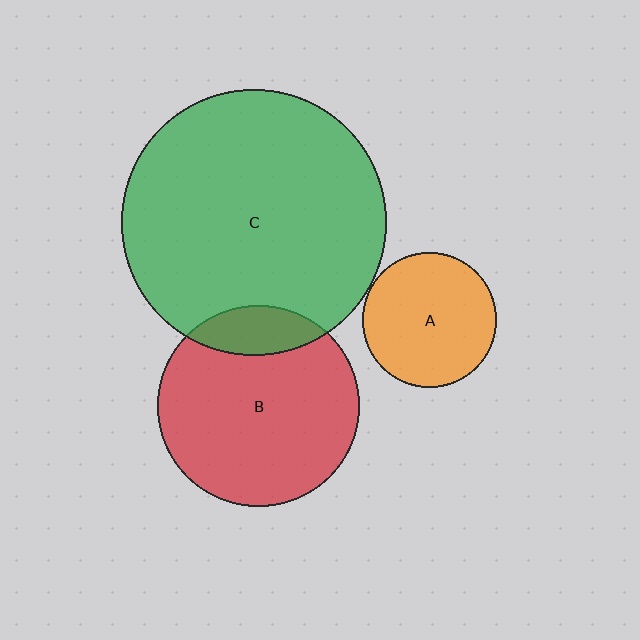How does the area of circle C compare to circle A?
Approximately 3.9 times.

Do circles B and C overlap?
Yes.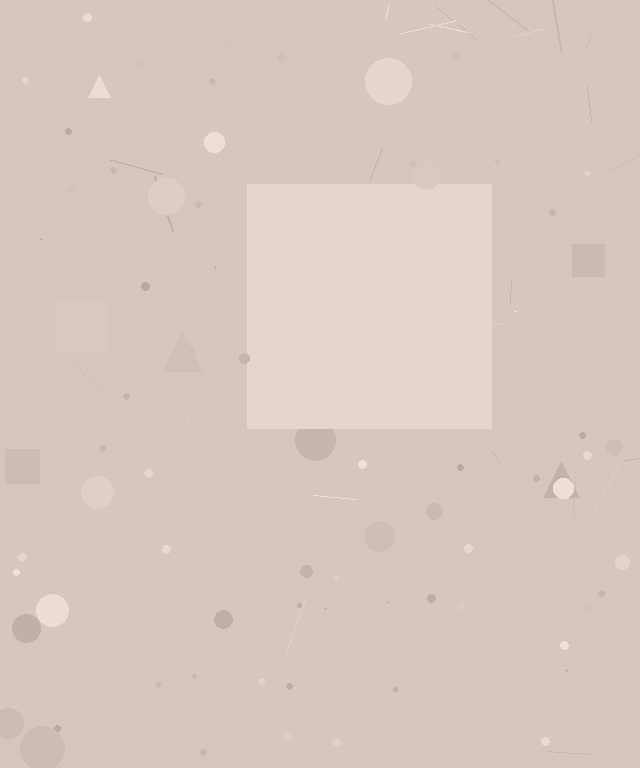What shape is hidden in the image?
A square is hidden in the image.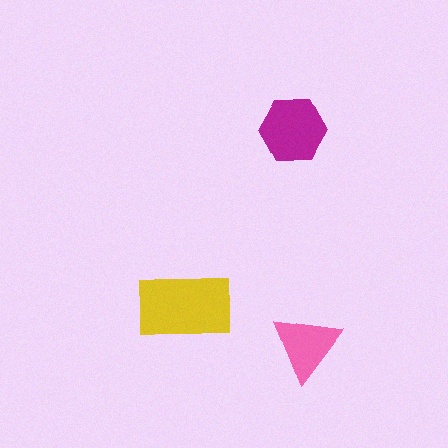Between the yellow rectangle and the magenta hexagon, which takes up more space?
The yellow rectangle.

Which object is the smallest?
The pink triangle.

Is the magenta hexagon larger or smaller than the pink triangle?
Larger.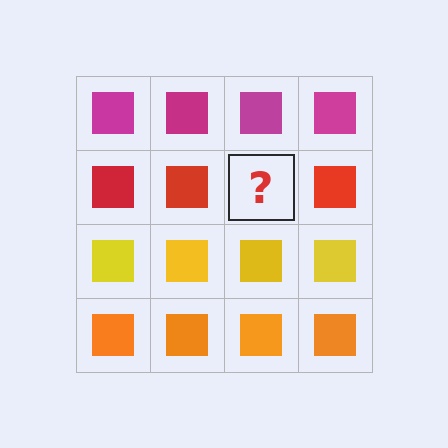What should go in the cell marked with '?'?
The missing cell should contain a red square.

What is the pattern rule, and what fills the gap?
The rule is that each row has a consistent color. The gap should be filled with a red square.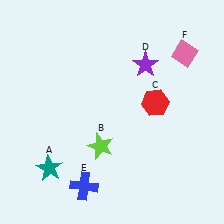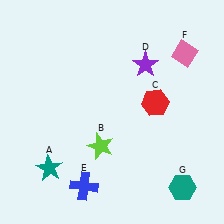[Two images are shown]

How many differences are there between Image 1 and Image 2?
There is 1 difference between the two images.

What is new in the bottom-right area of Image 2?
A teal hexagon (G) was added in the bottom-right area of Image 2.